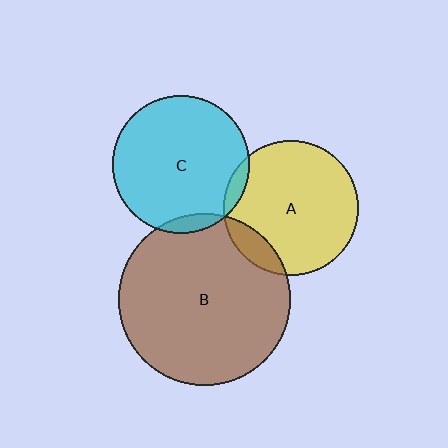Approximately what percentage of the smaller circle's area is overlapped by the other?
Approximately 5%.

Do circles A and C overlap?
Yes.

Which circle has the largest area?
Circle B (brown).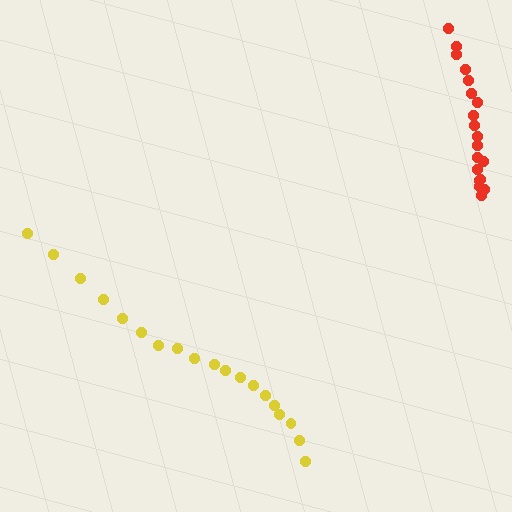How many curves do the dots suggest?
There are 2 distinct paths.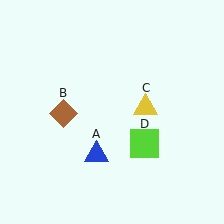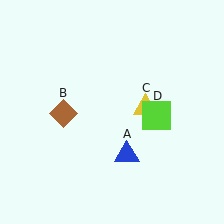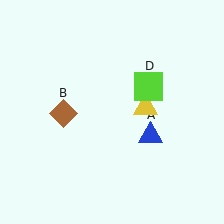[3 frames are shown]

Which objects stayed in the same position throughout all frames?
Brown diamond (object B) and yellow triangle (object C) remained stationary.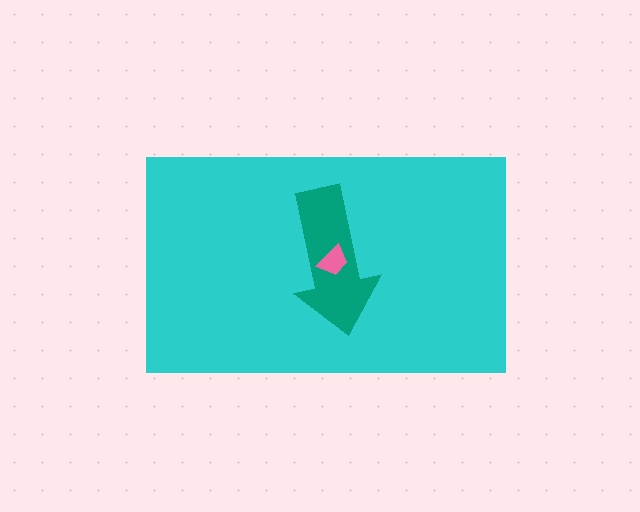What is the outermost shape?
The cyan rectangle.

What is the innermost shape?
The pink trapezoid.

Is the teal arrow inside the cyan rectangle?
Yes.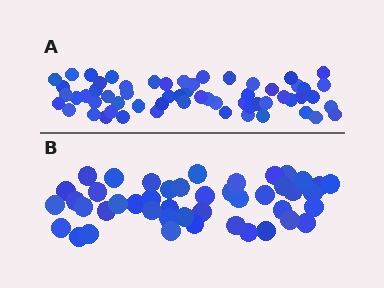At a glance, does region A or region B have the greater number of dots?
Region A (the top region) has more dots.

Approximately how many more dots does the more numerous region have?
Region A has approximately 15 more dots than region B.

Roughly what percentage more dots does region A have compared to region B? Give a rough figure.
About 35% more.